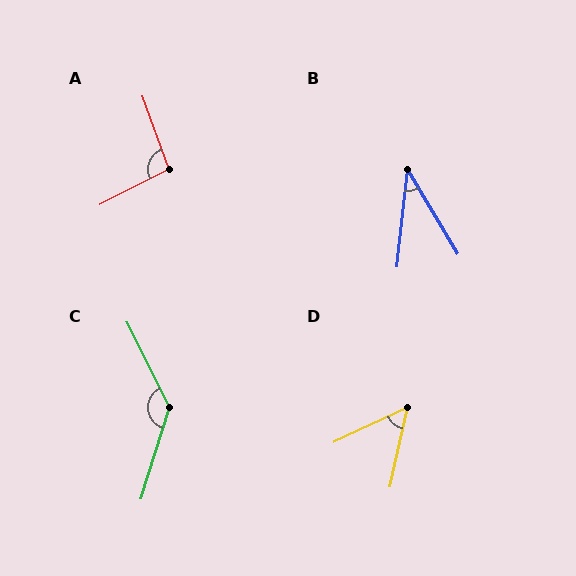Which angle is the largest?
C, at approximately 136 degrees.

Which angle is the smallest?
B, at approximately 37 degrees.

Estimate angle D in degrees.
Approximately 53 degrees.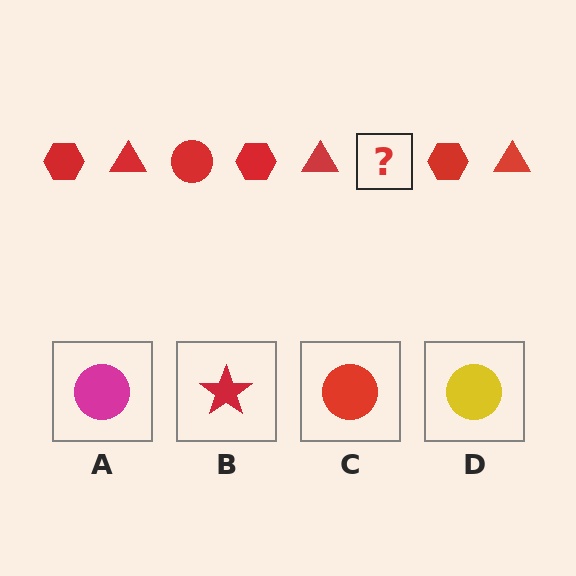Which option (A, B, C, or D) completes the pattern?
C.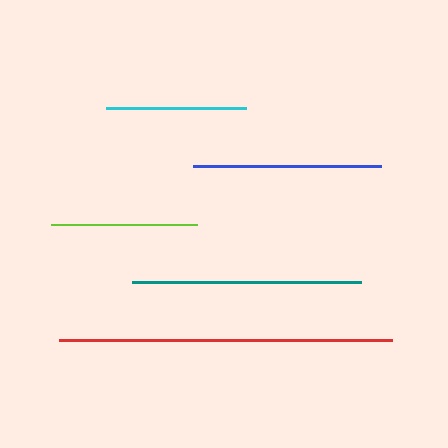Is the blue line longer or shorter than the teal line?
The teal line is longer than the blue line.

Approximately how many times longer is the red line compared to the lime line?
The red line is approximately 2.3 times the length of the lime line.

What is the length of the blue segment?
The blue segment is approximately 188 pixels long.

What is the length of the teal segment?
The teal segment is approximately 229 pixels long.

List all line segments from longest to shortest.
From longest to shortest: red, teal, blue, lime, cyan.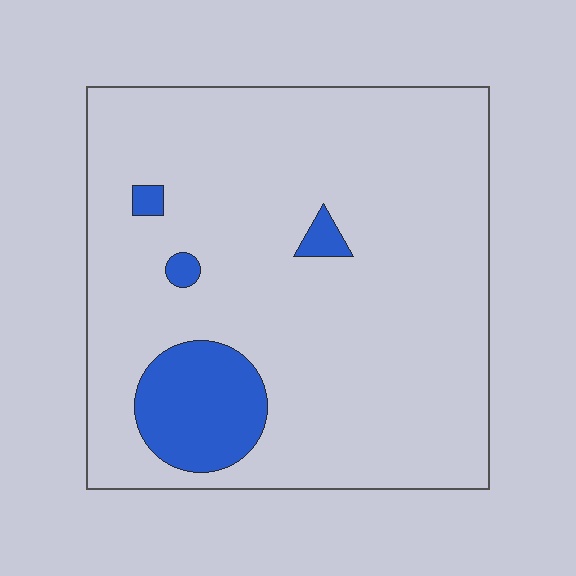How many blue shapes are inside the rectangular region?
4.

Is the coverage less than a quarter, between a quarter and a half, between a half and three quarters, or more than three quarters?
Less than a quarter.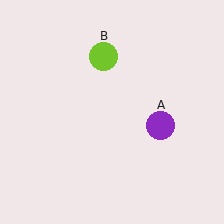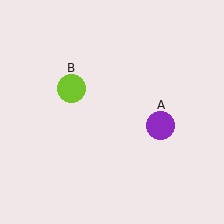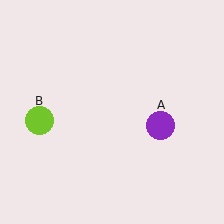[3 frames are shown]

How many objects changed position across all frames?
1 object changed position: lime circle (object B).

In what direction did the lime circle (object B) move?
The lime circle (object B) moved down and to the left.